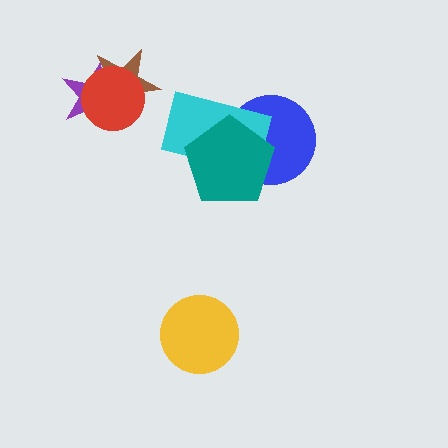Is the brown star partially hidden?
Yes, it is partially covered by another shape.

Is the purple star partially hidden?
Yes, it is partially covered by another shape.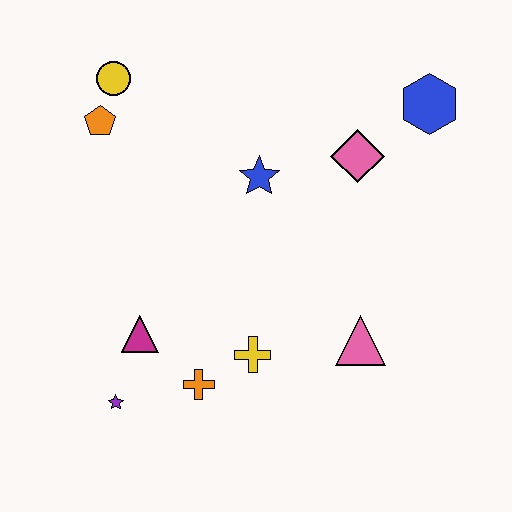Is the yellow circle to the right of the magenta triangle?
No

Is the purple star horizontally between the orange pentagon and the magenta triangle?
Yes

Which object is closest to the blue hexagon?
The pink diamond is closest to the blue hexagon.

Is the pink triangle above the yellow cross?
Yes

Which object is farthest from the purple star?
The blue hexagon is farthest from the purple star.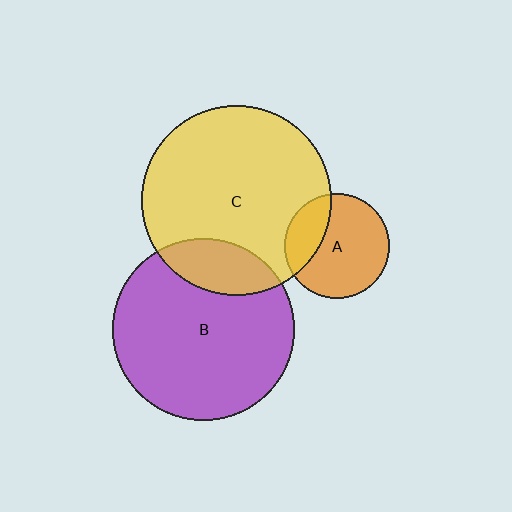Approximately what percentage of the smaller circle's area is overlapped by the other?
Approximately 25%.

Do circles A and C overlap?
Yes.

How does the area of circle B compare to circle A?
Approximately 3.0 times.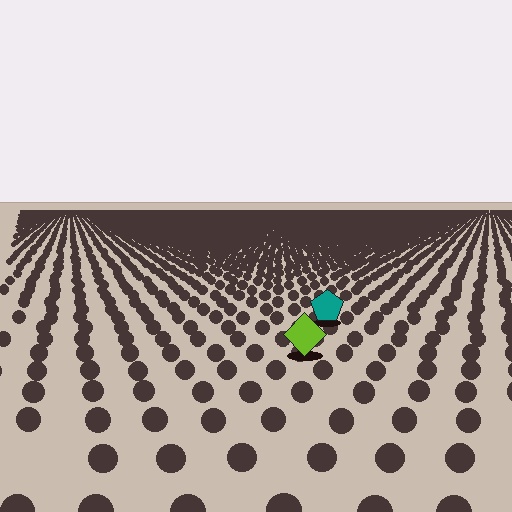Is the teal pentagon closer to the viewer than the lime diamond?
No. The lime diamond is closer — you can tell from the texture gradient: the ground texture is coarser near it.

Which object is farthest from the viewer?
The teal pentagon is farthest from the viewer. It appears smaller and the ground texture around it is denser.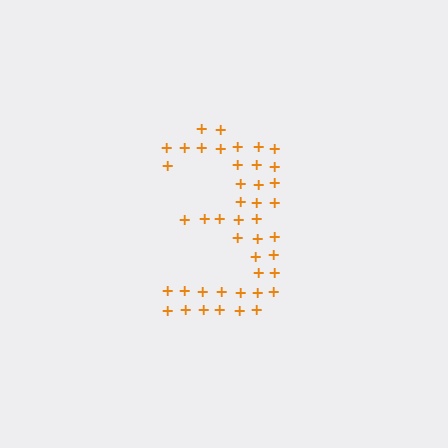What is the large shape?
The large shape is the digit 3.